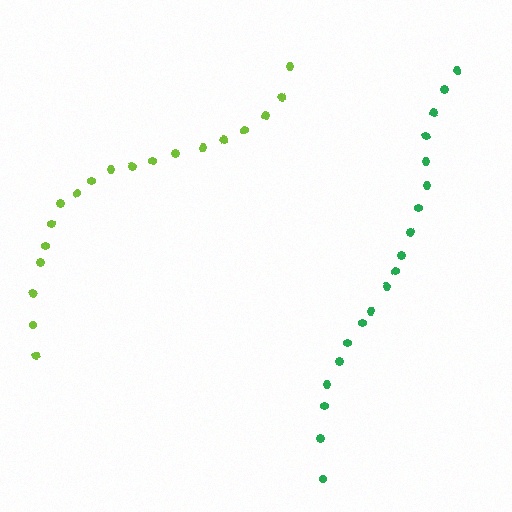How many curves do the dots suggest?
There are 2 distinct paths.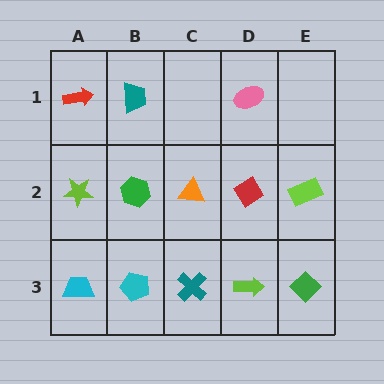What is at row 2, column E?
A lime rectangle.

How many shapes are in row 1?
3 shapes.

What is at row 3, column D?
A lime arrow.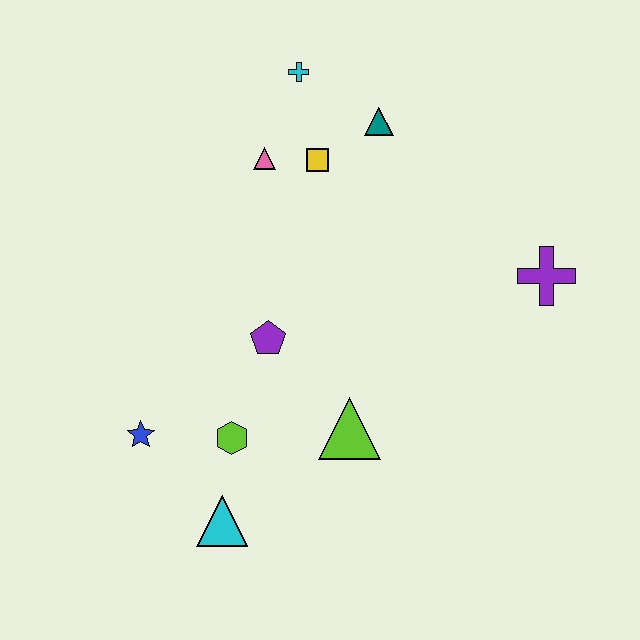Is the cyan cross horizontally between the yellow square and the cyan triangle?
Yes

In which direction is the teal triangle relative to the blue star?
The teal triangle is above the blue star.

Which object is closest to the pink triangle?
The yellow square is closest to the pink triangle.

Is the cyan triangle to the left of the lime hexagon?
Yes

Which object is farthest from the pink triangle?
The cyan triangle is farthest from the pink triangle.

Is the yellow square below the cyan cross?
Yes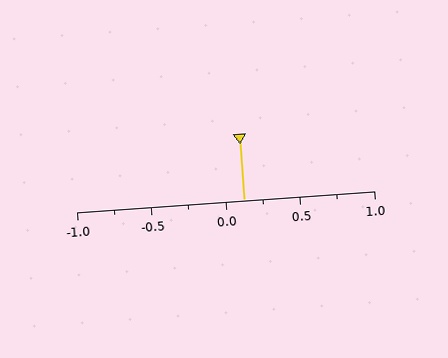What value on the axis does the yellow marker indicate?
The marker indicates approximately 0.12.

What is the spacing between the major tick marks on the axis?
The major ticks are spaced 0.5 apart.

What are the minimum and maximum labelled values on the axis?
The axis runs from -1.0 to 1.0.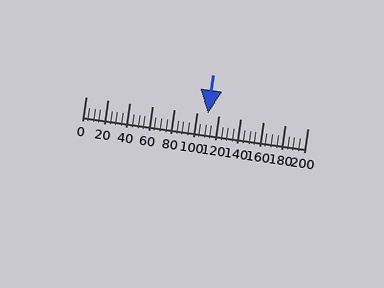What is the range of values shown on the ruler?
The ruler shows values from 0 to 200.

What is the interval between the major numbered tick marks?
The major tick marks are spaced 20 units apart.